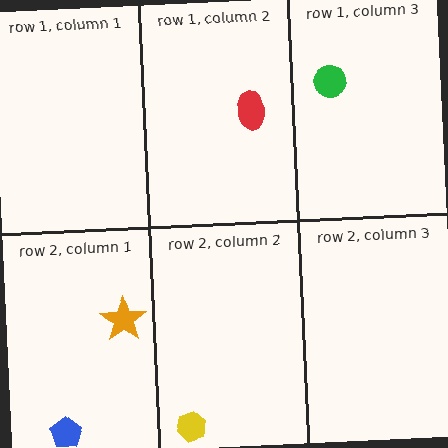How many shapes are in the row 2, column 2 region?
1.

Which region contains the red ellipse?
The row 1, column 2 region.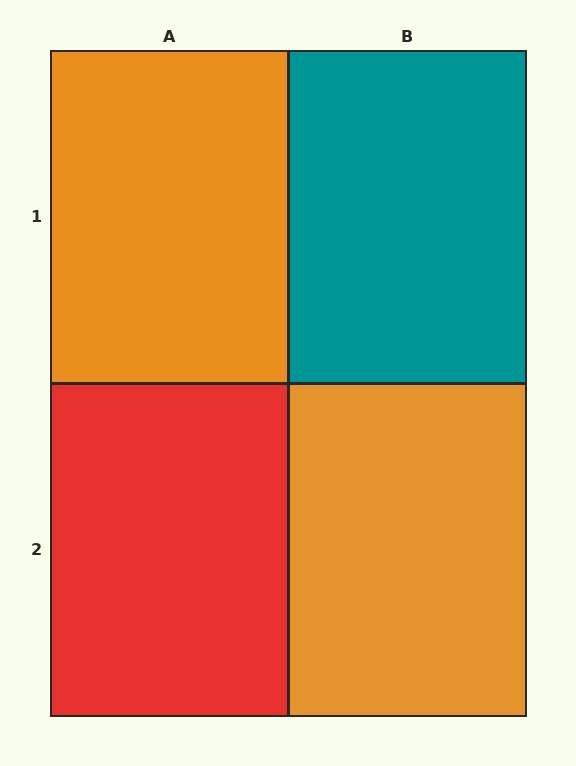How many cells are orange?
2 cells are orange.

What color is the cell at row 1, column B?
Teal.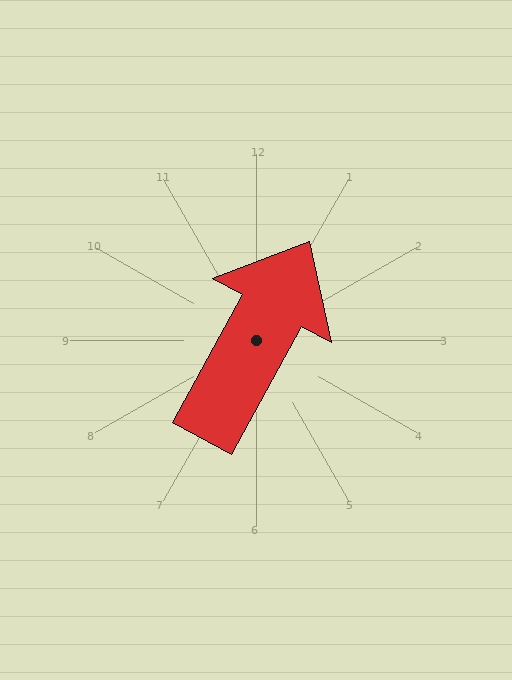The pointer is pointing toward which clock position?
Roughly 1 o'clock.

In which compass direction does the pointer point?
Northeast.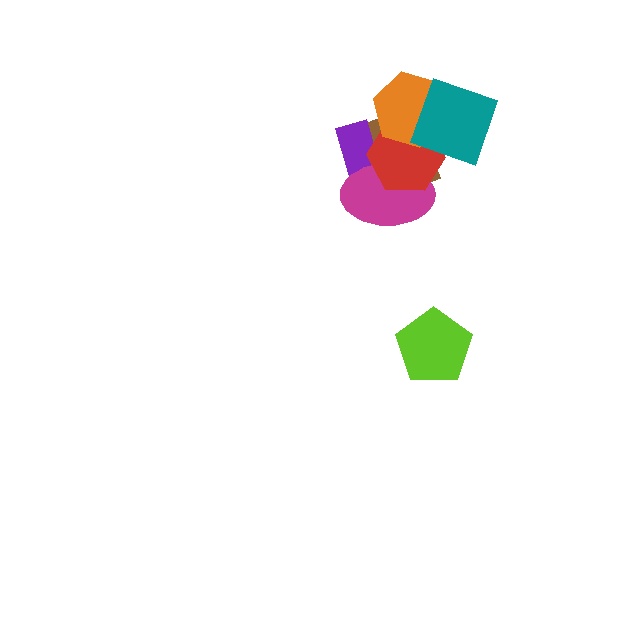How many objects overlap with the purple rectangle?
3 objects overlap with the purple rectangle.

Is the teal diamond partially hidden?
No, no other shape covers it.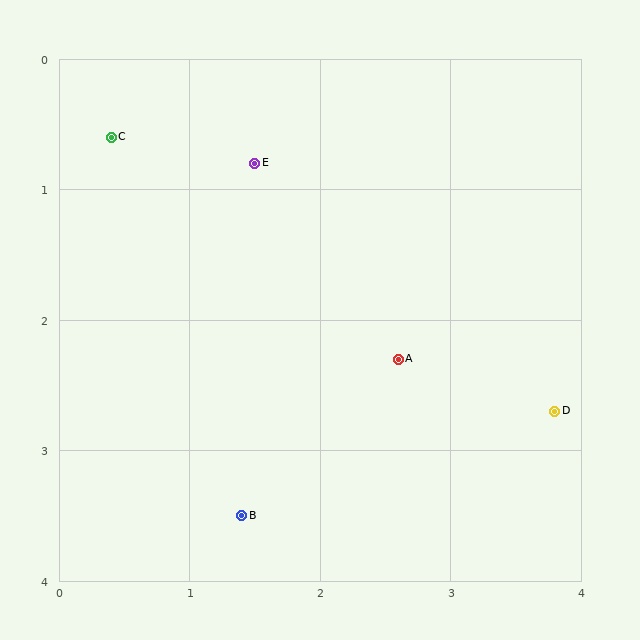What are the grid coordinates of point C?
Point C is at approximately (0.4, 0.6).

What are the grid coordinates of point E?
Point E is at approximately (1.5, 0.8).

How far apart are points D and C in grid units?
Points D and C are about 4.0 grid units apart.